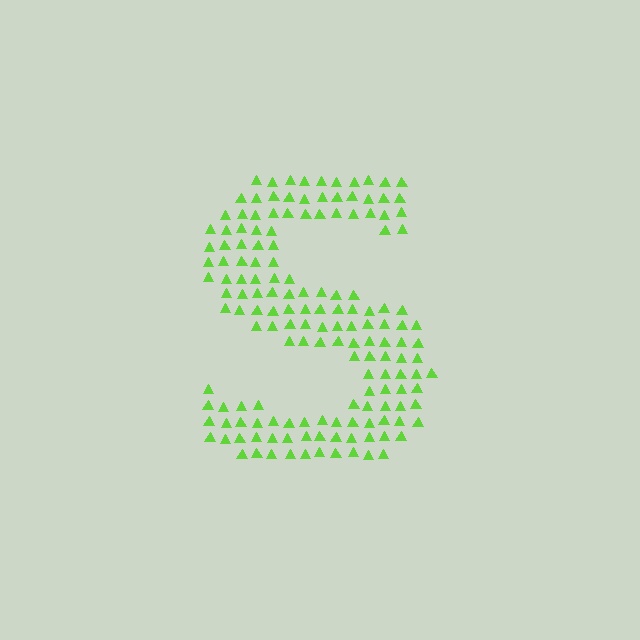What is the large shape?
The large shape is the letter S.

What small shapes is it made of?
It is made of small triangles.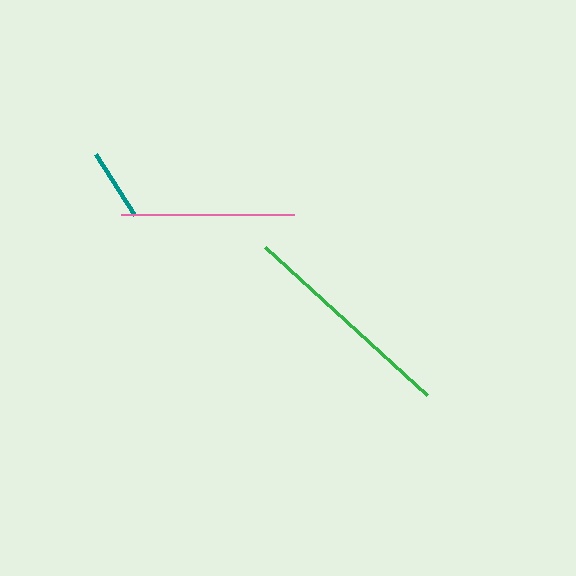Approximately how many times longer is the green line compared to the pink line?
The green line is approximately 1.3 times the length of the pink line.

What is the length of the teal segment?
The teal segment is approximately 72 pixels long.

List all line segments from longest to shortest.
From longest to shortest: green, pink, teal.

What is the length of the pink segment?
The pink segment is approximately 172 pixels long.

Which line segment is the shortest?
The teal line is the shortest at approximately 72 pixels.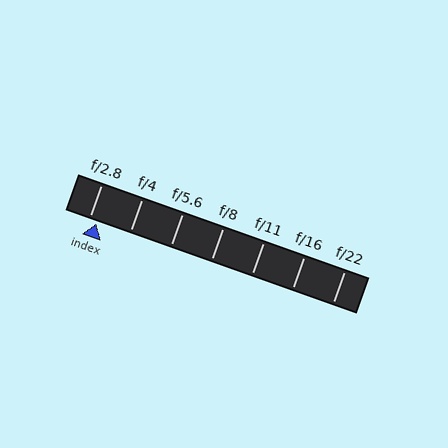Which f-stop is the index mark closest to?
The index mark is closest to f/2.8.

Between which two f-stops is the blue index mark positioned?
The index mark is between f/2.8 and f/4.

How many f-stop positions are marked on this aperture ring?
There are 7 f-stop positions marked.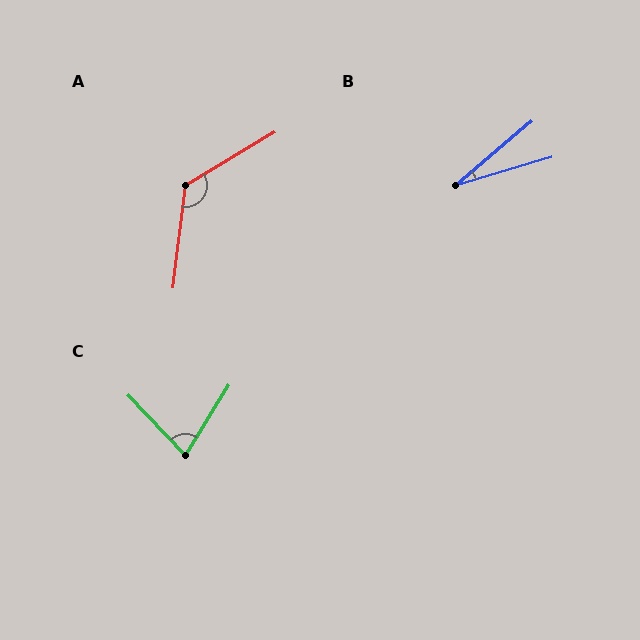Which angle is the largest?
A, at approximately 128 degrees.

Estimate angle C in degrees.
Approximately 75 degrees.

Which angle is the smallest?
B, at approximately 24 degrees.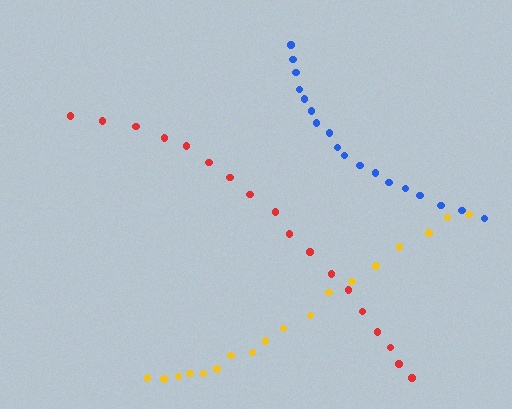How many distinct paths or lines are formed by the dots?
There are 3 distinct paths.